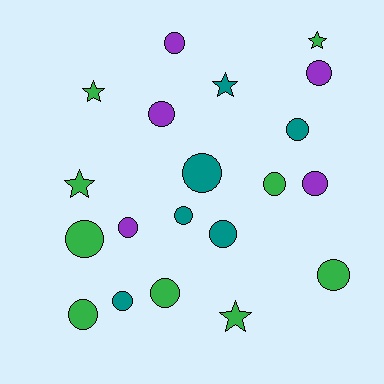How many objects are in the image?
There are 20 objects.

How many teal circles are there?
There are 5 teal circles.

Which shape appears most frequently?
Circle, with 15 objects.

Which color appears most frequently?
Green, with 9 objects.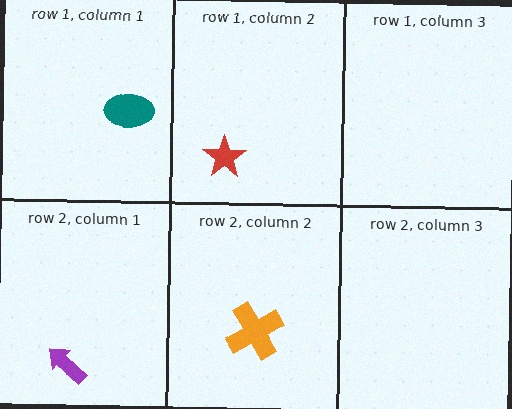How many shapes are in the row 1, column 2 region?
1.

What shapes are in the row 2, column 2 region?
The orange cross.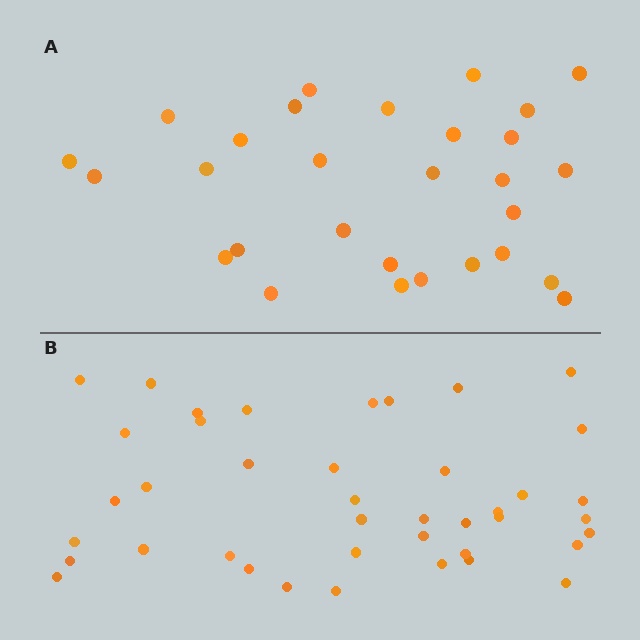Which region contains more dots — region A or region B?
Region B (the bottom region) has more dots.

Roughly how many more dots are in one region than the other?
Region B has roughly 12 or so more dots than region A.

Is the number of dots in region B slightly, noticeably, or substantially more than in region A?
Region B has noticeably more, but not dramatically so. The ratio is roughly 1.4 to 1.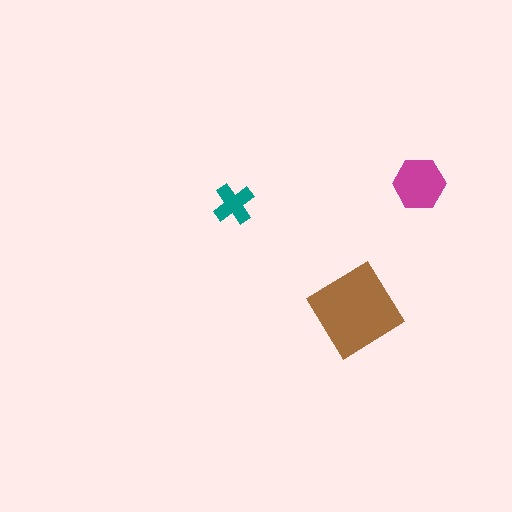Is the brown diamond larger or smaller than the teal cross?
Larger.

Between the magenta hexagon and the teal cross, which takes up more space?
The magenta hexagon.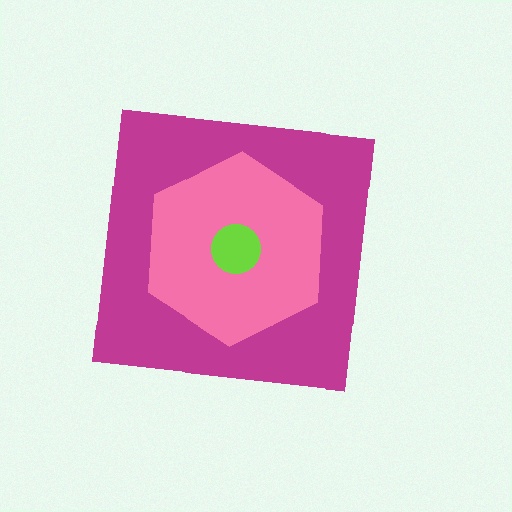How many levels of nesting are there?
3.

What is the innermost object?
The lime circle.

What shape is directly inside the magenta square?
The pink hexagon.